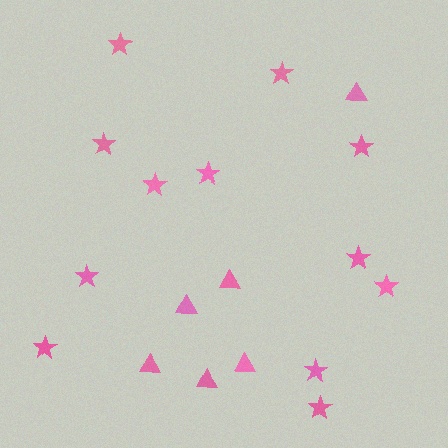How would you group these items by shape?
There are 2 groups: one group of triangles (6) and one group of stars (12).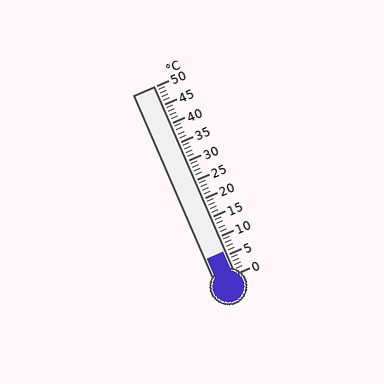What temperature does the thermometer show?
The thermometer shows approximately 6°C.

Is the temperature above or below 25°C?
The temperature is below 25°C.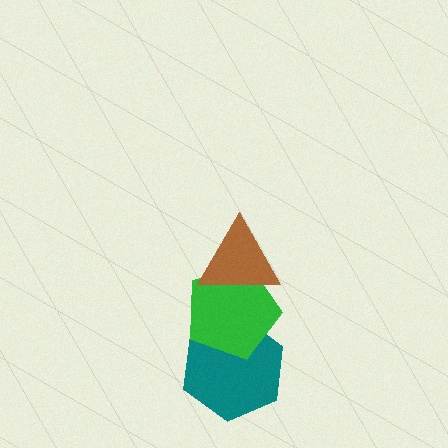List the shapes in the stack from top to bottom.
From top to bottom: the brown triangle, the green pentagon, the teal hexagon.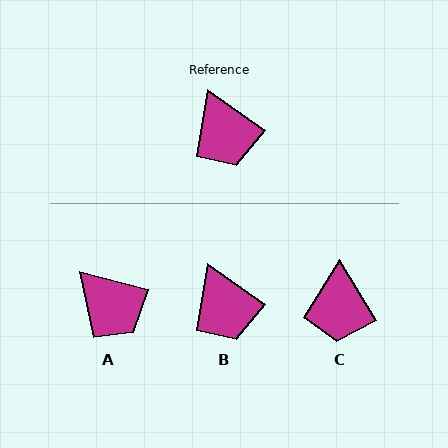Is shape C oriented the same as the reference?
No, it is off by about 23 degrees.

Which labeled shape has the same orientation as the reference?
B.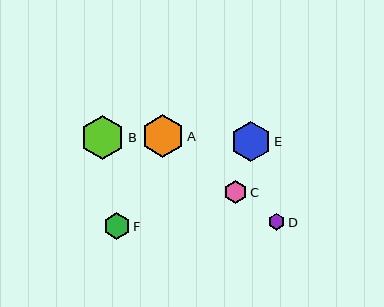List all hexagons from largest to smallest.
From largest to smallest: B, A, E, F, C, D.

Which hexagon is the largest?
Hexagon B is the largest with a size of approximately 45 pixels.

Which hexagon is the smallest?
Hexagon D is the smallest with a size of approximately 17 pixels.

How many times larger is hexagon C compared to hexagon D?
Hexagon C is approximately 1.4 times the size of hexagon D.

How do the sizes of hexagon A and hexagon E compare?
Hexagon A and hexagon E are approximately the same size.